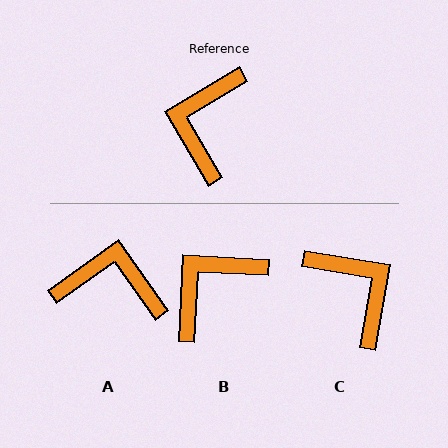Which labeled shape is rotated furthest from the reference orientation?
C, about 130 degrees away.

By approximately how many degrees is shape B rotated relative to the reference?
Approximately 33 degrees clockwise.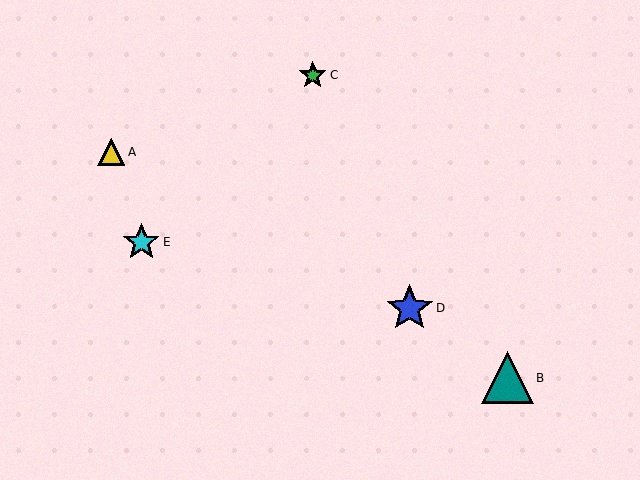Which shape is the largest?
The teal triangle (labeled B) is the largest.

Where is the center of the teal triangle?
The center of the teal triangle is at (507, 378).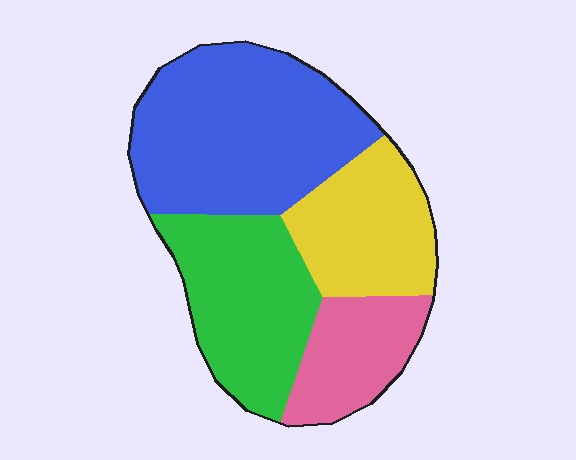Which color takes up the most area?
Blue, at roughly 40%.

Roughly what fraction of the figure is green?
Green takes up between a sixth and a third of the figure.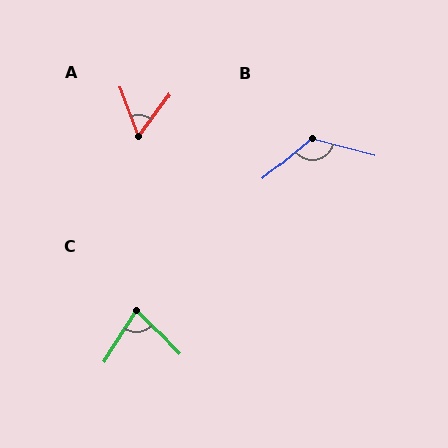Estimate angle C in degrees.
Approximately 79 degrees.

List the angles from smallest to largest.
A (57°), C (79°), B (125°).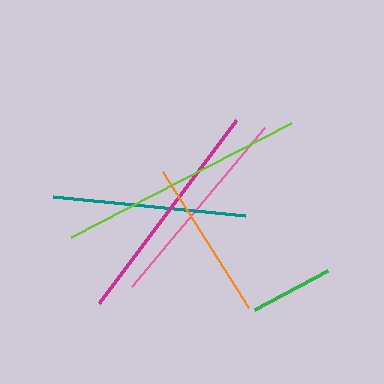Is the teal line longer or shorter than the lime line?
The lime line is longer than the teal line.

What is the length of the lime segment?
The lime segment is approximately 248 pixels long.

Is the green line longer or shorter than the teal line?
The teal line is longer than the green line.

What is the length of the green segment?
The green segment is approximately 83 pixels long.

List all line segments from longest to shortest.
From longest to shortest: lime, magenta, pink, teal, orange, green.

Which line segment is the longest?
The lime line is the longest at approximately 248 pixels.